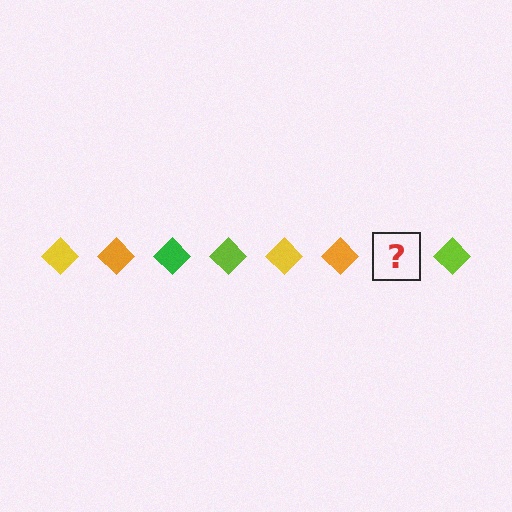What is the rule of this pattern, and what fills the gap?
The rule is that the pattern cycles through yellow, orange, green, lime diamonds. The gap should be filled with a green diamond.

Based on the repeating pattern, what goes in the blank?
The blank should be a green diamond.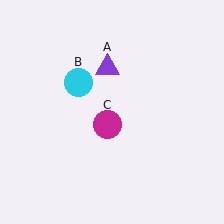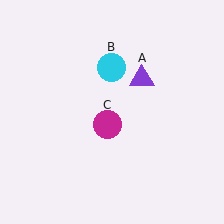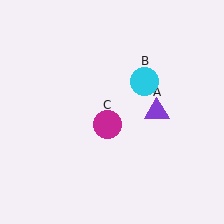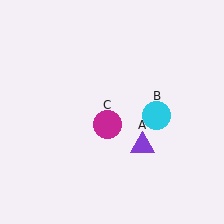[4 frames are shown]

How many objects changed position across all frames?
2 objects changed position: purple triangle (object A), cyan circle (object B).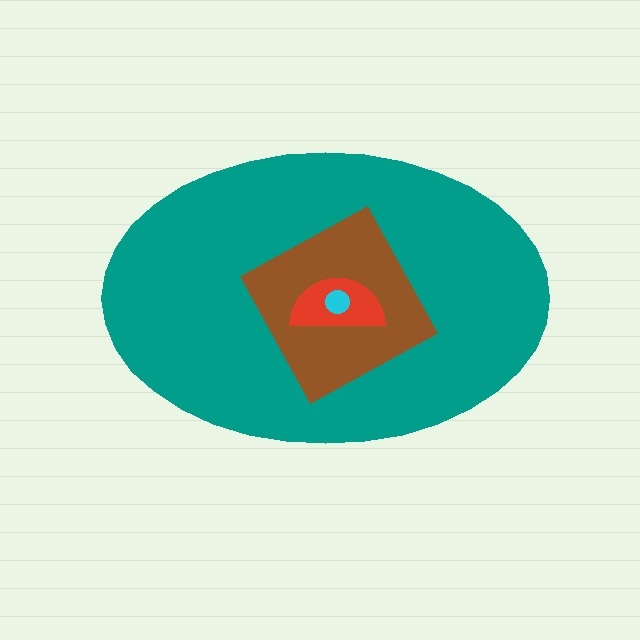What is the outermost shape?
The teal ellipse.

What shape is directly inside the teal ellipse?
The brown square.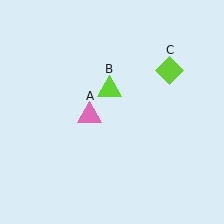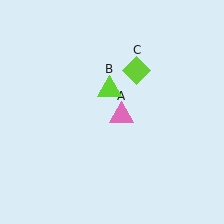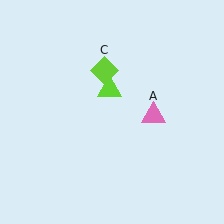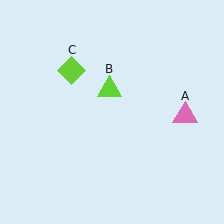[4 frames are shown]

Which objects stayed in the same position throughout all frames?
Lime triangle (object B) remained stationary.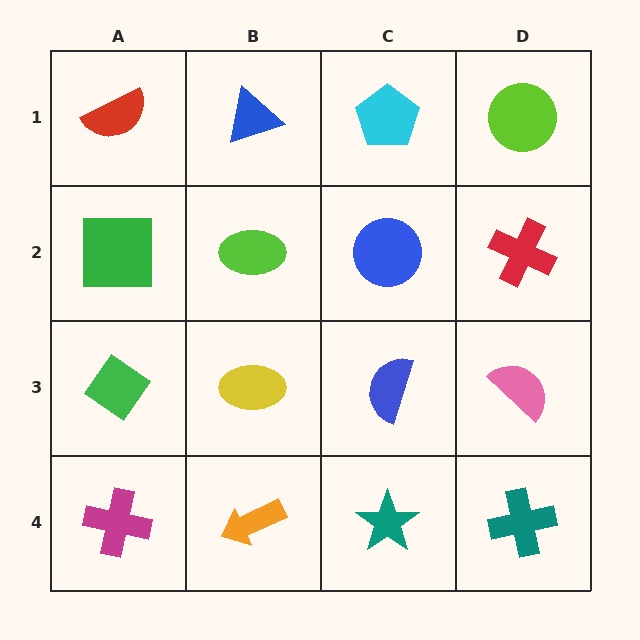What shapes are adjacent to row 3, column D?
A red cross (row 2, column D), a teal cross (row 4, column D), a blue semicircle (row 3, column C).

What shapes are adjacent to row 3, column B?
A lime ellipse (row 2, column B), an orange arrow (row 4, column B), a green diamond (row 3, column A), a blue semicircle (row 3, column C).